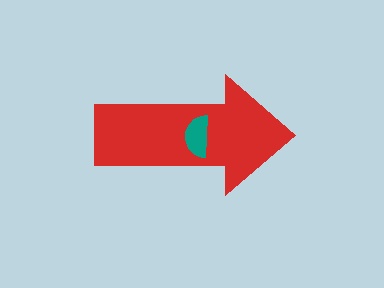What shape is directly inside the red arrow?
The teal semicircle.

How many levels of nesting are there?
2.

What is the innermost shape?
The teal semicircle.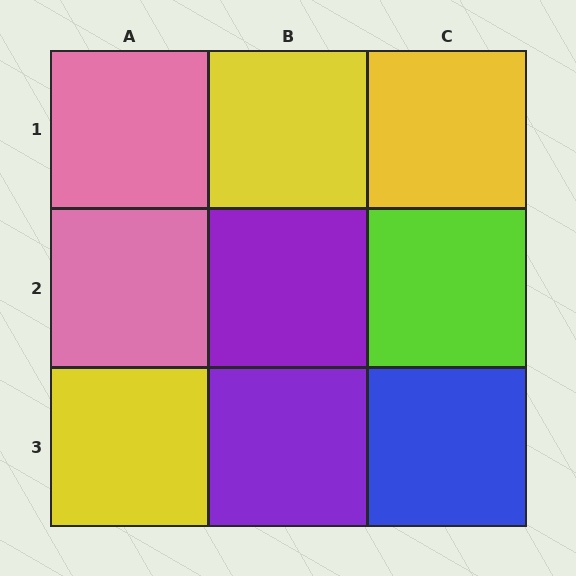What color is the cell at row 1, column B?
Yellow.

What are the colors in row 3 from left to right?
Yellow, purple, blue.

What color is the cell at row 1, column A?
Pink.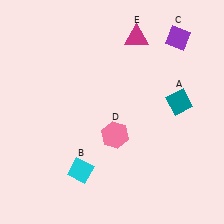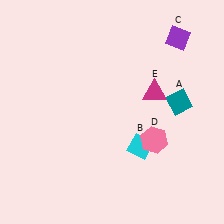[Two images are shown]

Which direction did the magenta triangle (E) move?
The magenta triangle (E) moved down.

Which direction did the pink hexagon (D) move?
The pink hexagon (D) moved right.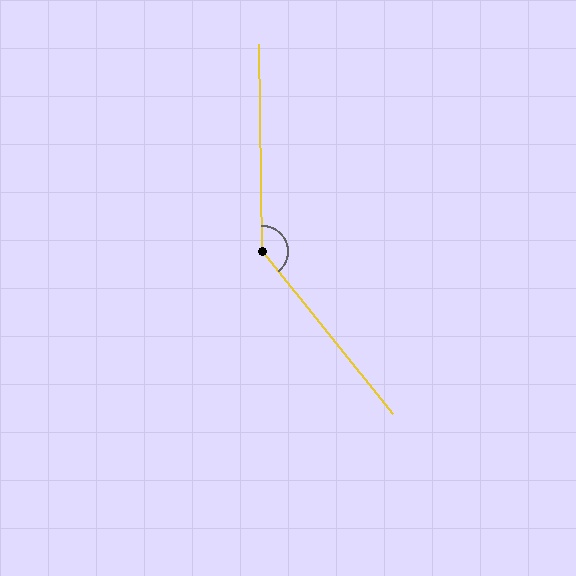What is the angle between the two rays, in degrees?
Approximately 142 degrees.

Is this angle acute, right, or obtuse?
It is obtuse.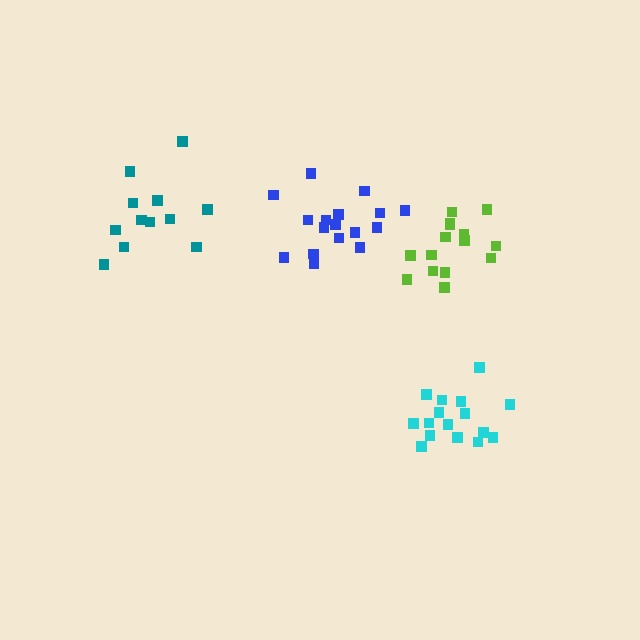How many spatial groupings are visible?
There are 4 spatial groupings.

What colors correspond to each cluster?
The clusters are colored: teal, cyan, lime, blue.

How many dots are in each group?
Group 1: 12 dots, Group 2: 16 dots, Group 3: 15 dots, Group 4: 18 dots (61 total).